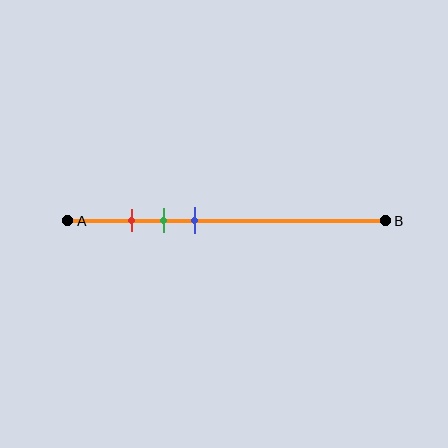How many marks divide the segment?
There are 3 marks dividing the segment.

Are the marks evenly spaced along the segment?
Yes, the marks are approximately evenly spaced.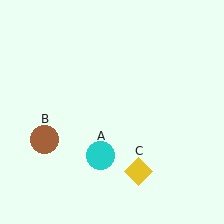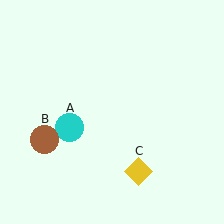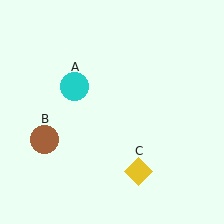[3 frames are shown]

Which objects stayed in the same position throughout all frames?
Brown circle (object B) and yellow diamond (object C) remained stationary.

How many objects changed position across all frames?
1 object changed position: cyan circle (object A).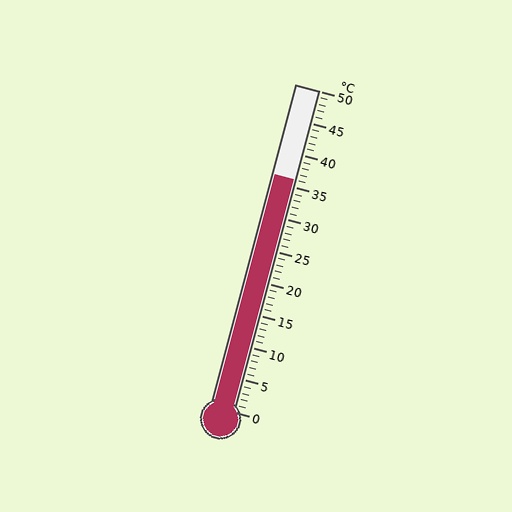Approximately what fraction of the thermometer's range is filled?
The thermometer is filled to approximately 70% of its range.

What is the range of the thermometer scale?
The thermometer scale ranges from 0°C to 50°C.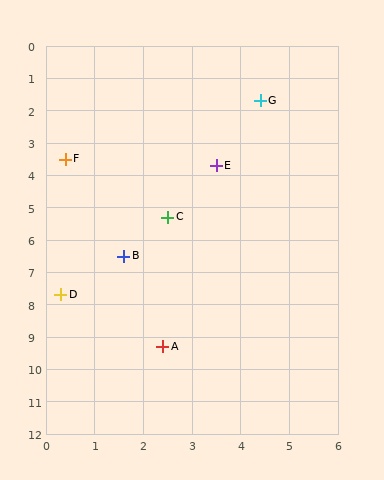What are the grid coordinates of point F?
Point F is at approximately (0.4, 3.5).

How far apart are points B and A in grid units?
Points B and A are about 2.9 grid units apart.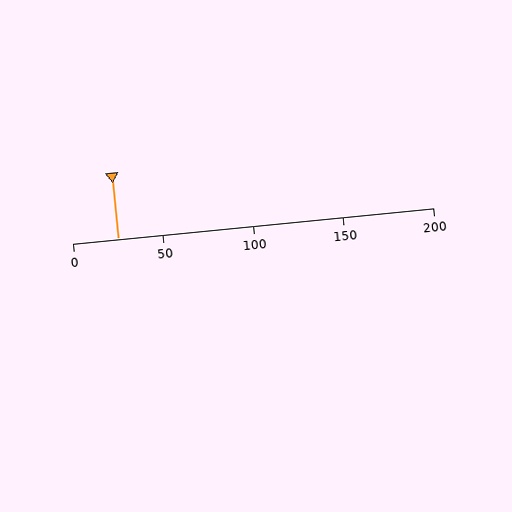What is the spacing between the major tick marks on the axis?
The major ticks are spaced 50 apart.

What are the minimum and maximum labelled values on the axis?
The axis runs from 0 to 200.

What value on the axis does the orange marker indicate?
The marker indicates approximately 25.